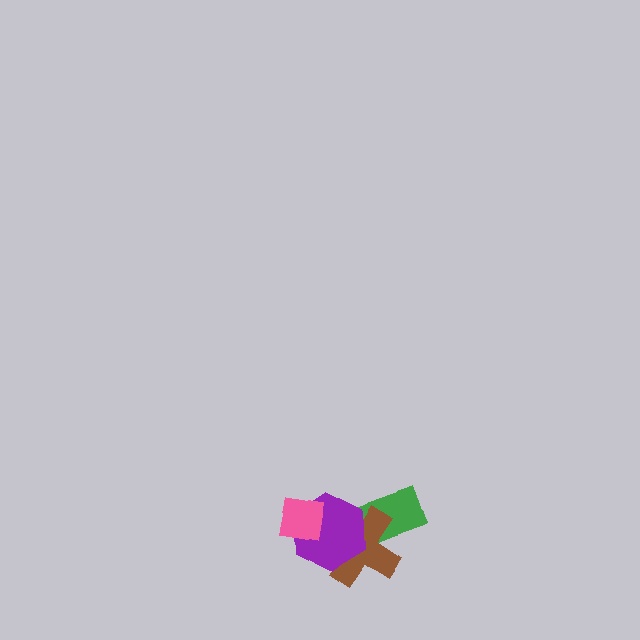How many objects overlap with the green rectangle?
2 objects overlap with the green rectangle.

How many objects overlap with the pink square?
1 object overlaps with the pink square.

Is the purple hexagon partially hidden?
Yes, it is partially covered by another shape.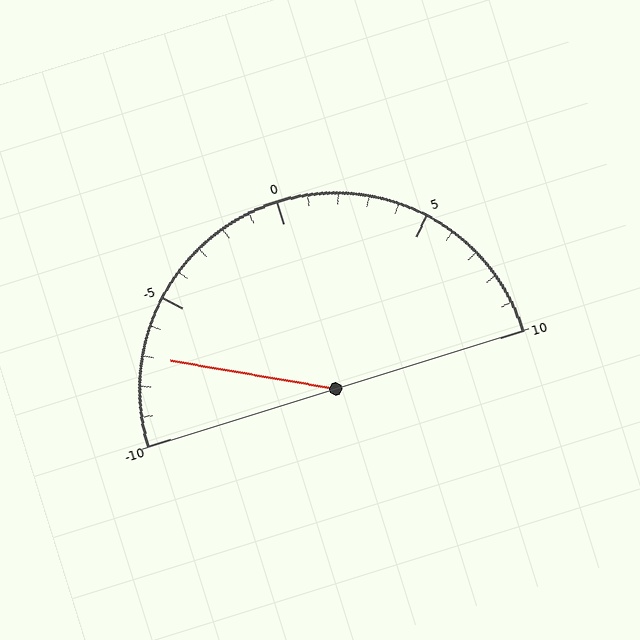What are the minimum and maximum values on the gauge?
The gauge ranges from -10 to 10.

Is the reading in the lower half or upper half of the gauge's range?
The reading is in the lower half of the range (-10 to 10).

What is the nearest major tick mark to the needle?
The nearest major tick mark is -5.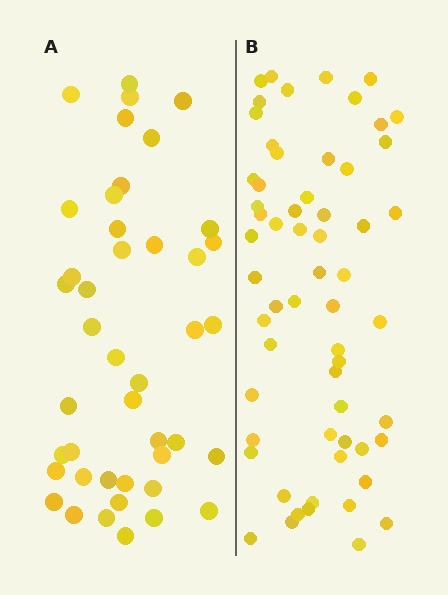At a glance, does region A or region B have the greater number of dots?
Region B (the right region) has more dots.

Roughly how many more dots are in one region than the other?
Region B has approximately 15 more dots than region A.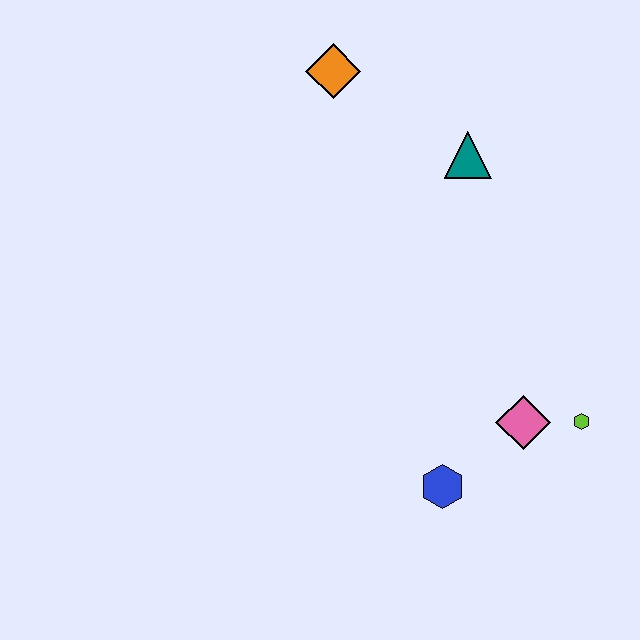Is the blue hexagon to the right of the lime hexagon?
No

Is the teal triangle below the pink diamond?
No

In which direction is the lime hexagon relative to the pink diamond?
The lime hexagon is to the right of the pink diamond.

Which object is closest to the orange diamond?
The teal triangle is closest to the orange diamond.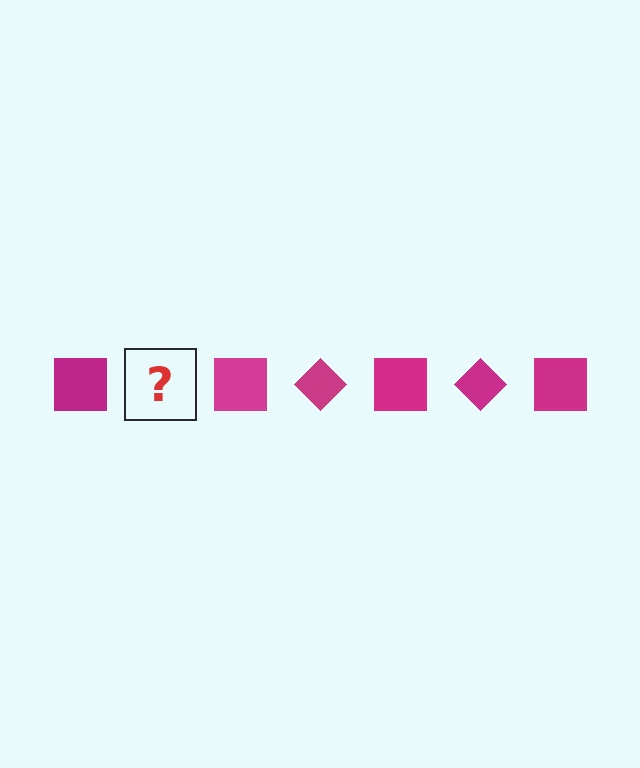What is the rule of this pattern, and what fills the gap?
The rule is that the pattern cycles through square, diamond shapes in magenta. The gap should be filled with a magenta diamond.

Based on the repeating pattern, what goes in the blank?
The blank should be a magenta diamond.